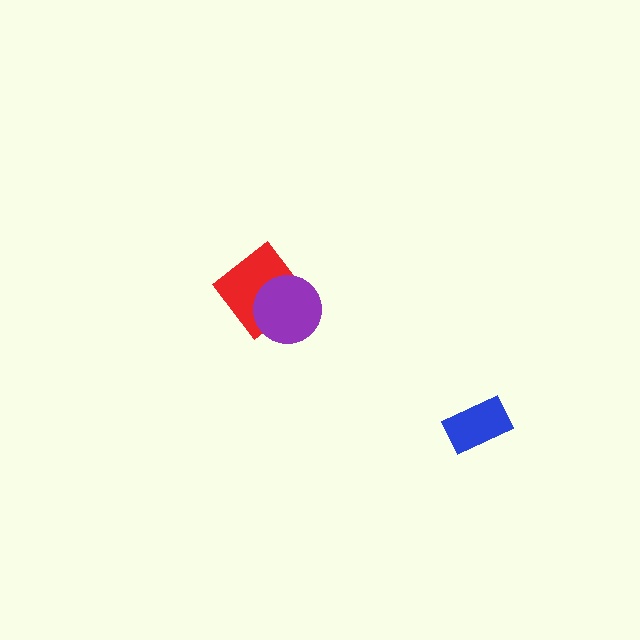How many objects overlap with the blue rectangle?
0 objects overlap with the blue rectangle.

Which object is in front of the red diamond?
The purple circle is in front of the red diamond.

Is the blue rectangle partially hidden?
No, no other shape covers it.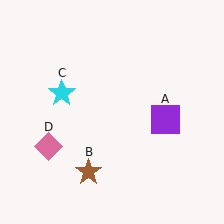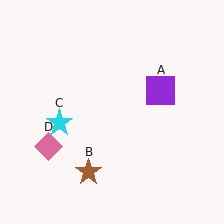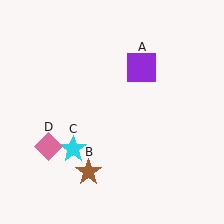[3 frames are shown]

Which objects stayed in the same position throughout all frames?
Brown star (object B) and pink diamond (object D) remained stationary.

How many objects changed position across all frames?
2 objects changed position: purple square (object A), cyan star (object C).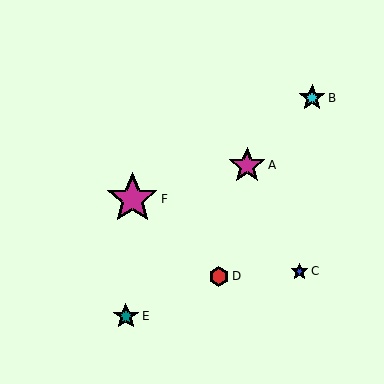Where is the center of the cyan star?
The center of the cyan star is at (312, 98).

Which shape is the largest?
The magenta star (labeled F) is the largest.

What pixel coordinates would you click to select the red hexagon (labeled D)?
Click at (219, 276) to select the red hexagon D.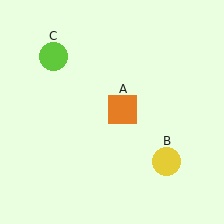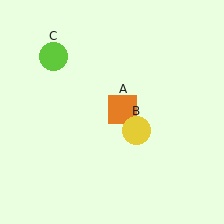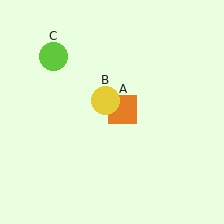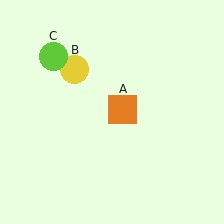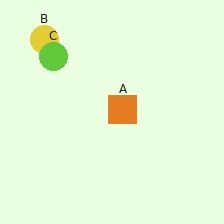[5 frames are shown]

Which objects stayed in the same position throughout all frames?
Orange square (object A) and lime circle (object C) remained stationary.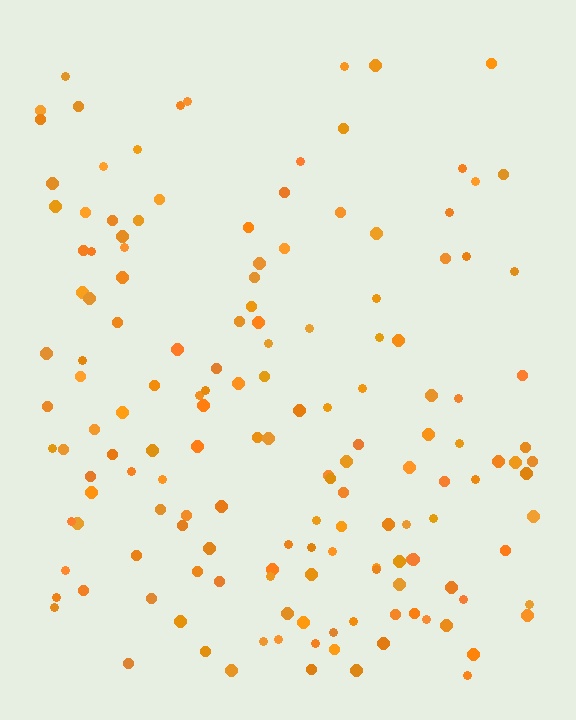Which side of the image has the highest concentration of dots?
The bottom.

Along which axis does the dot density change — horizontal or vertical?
Vertical.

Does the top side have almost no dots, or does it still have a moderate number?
Still a moderate number, just noticeably fewer than the bottom.